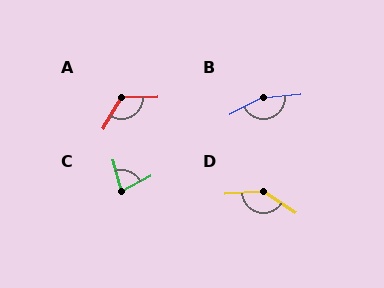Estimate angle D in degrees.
Approximately 143 degrees.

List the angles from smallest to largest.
C (78°), A (121°), D (143°), B (157°).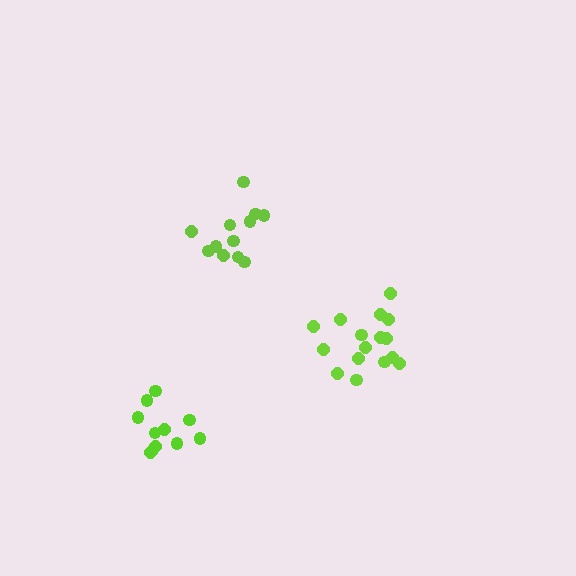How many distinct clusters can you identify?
There are 3 distinct clusters.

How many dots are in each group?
Group 1: 16 dots, Group 2: 11 dots, Group 3: 12 dots (39 total).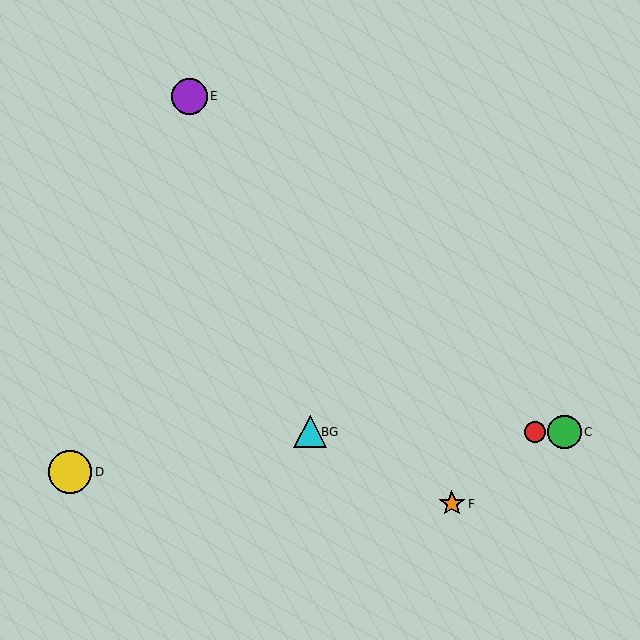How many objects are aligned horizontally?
4 objects (A, B, C, G) are aligned horizontally.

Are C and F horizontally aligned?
No, C is at y≈432 and F is at y≈504.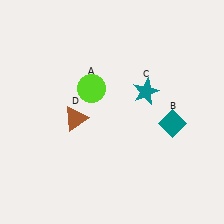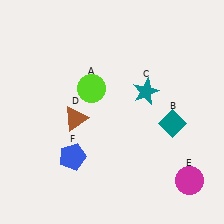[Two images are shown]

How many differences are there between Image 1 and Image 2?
There are 2 differences between the two images.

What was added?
A magenta circle (E), a blue pentagon (F) were added in Image 2.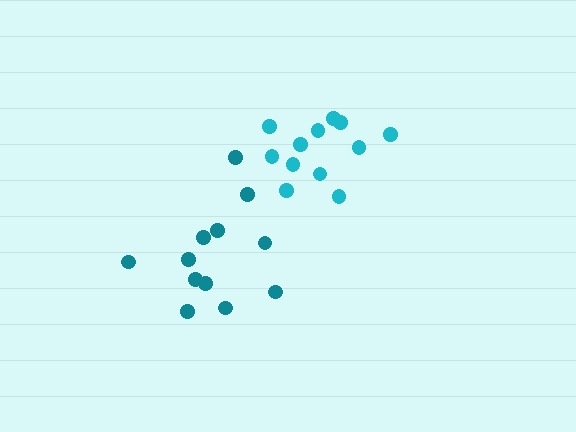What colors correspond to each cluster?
The clusters are colored: cyan, teal.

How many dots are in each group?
Group 1: 12 dots, Group 2: 12 dots (24 total).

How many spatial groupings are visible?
There are 2 spatial groupings.